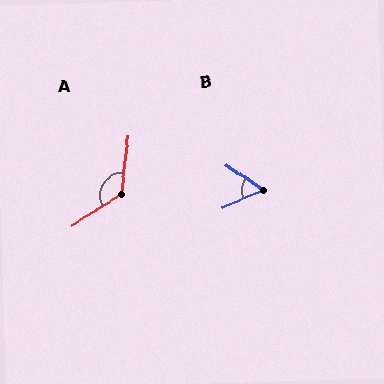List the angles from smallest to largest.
B (57°), A (129°).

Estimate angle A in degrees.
Approximately 129 degrees.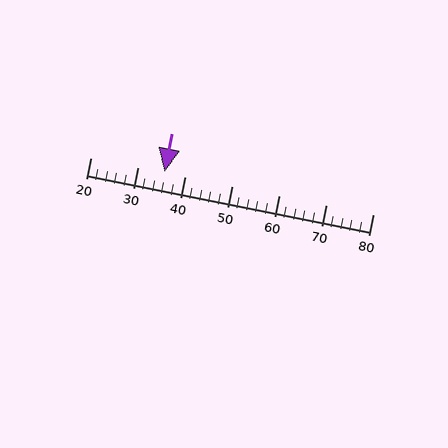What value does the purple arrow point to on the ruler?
The purple arrow points to approximately 36.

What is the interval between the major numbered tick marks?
The major tick marks are spaced 10 units apart.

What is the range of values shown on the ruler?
The ruler shows values from 20 to 80.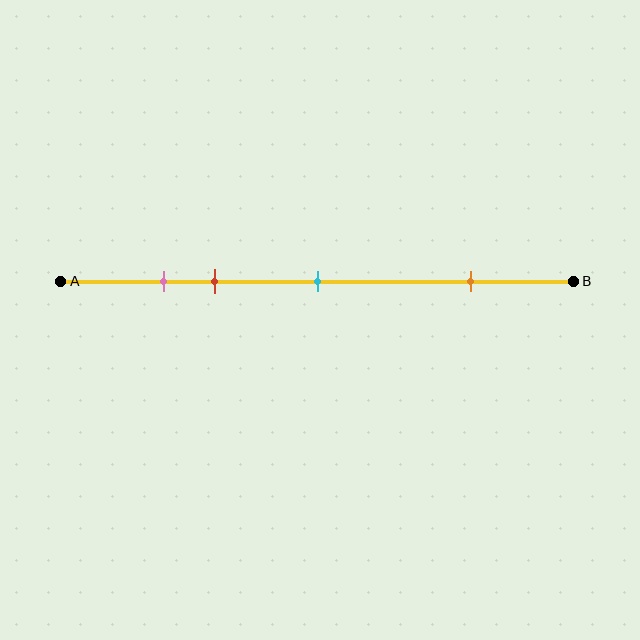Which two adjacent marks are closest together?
The pink and red marks are the closest adjacent pair.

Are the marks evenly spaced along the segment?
No, the marks are not evenly spaced.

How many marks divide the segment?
There are 4 marks dividing the segment.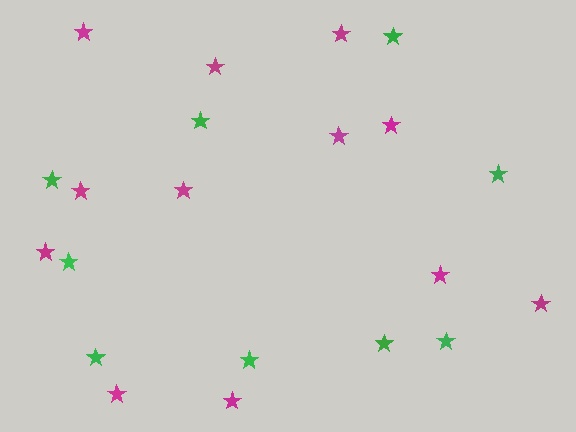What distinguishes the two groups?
There are 2 groups: one group of green stars (9) and one group of magenta stars (12).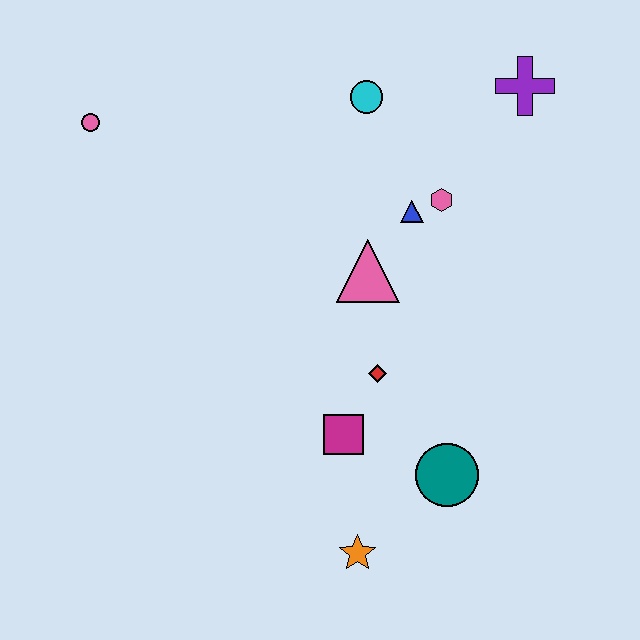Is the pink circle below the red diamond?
No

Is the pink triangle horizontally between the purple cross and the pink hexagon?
No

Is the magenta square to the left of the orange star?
Yes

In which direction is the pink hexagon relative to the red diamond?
The pink hexagon is above the red diamond.